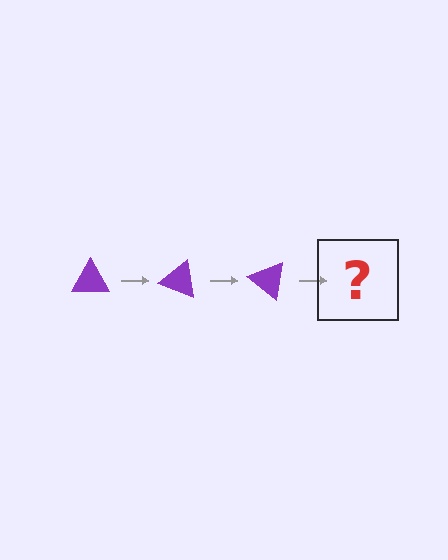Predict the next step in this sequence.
The next step is a purple triangle rotated 60 degrees.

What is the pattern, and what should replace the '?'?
The pattern is that the triangle rotates 20 degrees each step. The '?' should be a purple triangle rotated 60 degrees.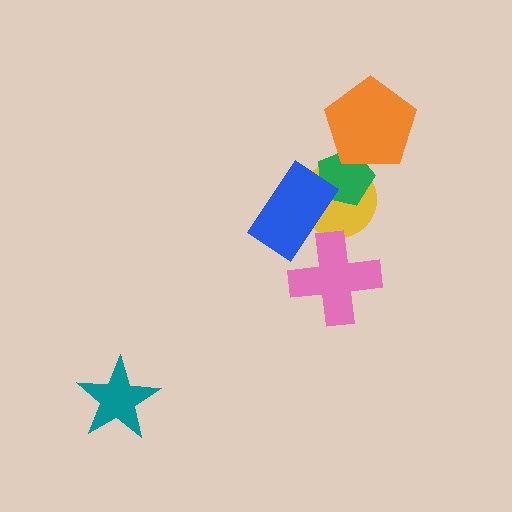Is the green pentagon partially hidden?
Yes, it is partially covered by another shape.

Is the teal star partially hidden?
No, no other shape covers it.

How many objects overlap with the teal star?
0 objects overlap with the teal star.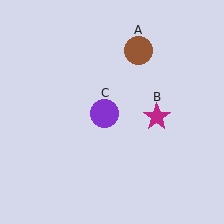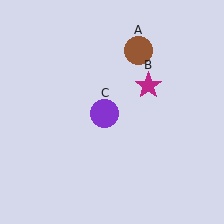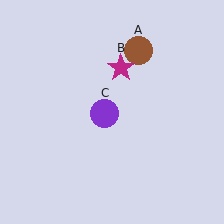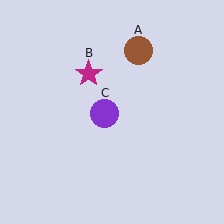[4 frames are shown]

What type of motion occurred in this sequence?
The magenta star (object B) rotated counterclockwise around the center of the scene.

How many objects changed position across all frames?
1 object changed position: magenta star (object B).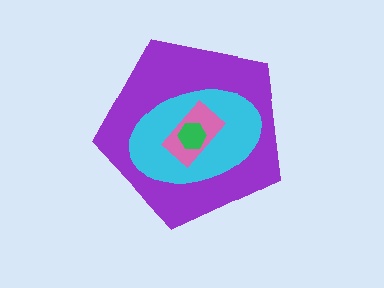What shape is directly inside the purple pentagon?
The cyan ellipse.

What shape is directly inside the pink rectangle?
The green hexagon.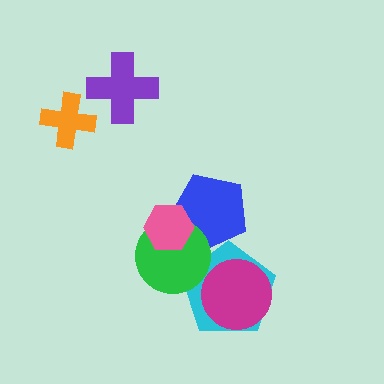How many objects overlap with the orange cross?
0 objects overlap with the orange cross.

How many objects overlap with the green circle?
3 objects overlap with the green circle.